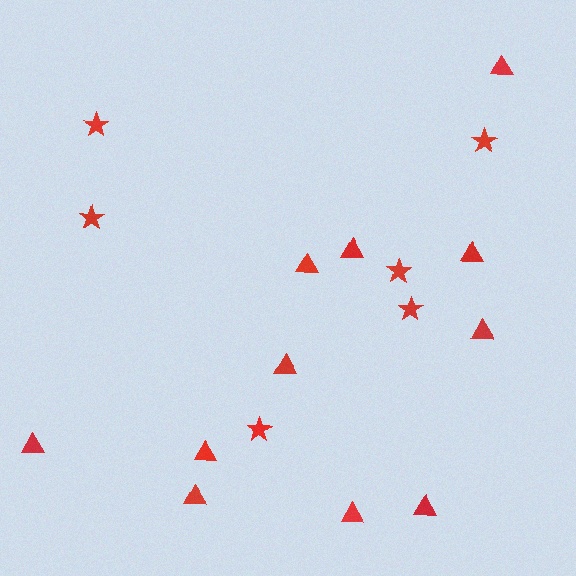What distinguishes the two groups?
There are 2 groups: one group of triangles (11) and one group of stars (6).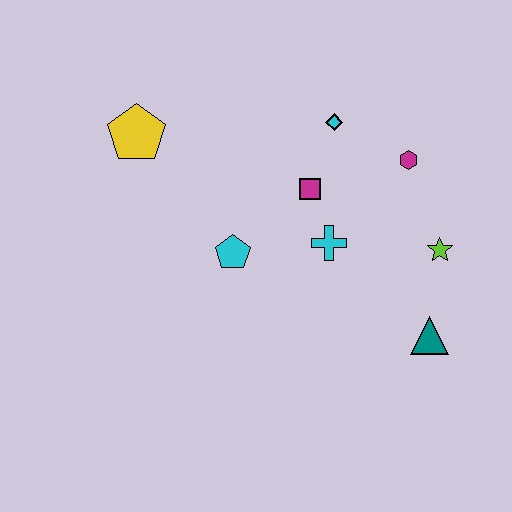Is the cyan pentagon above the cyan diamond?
No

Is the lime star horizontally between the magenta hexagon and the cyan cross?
No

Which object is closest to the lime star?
The teal triangle is closest to the lime star.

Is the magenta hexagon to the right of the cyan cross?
Yes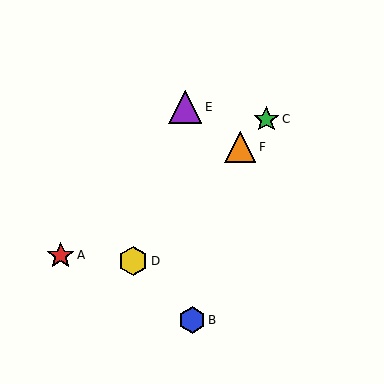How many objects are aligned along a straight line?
3 objects (C, D, F) are aligned along a straight line.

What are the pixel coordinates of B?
Object B is at (192, 320).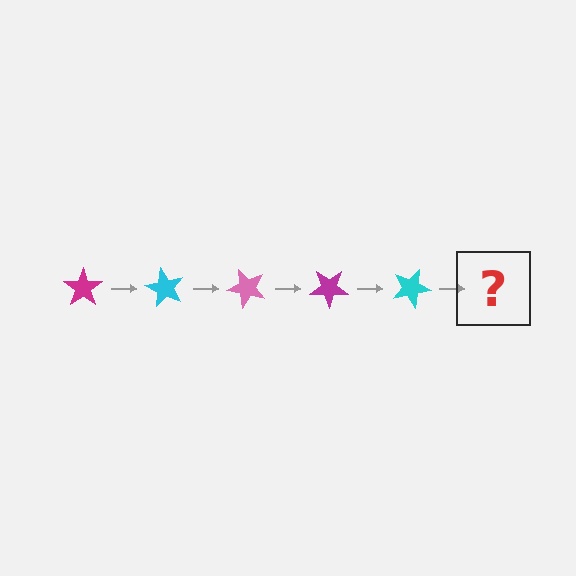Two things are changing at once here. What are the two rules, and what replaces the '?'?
The two rules are that it rotates 60 degrees each step and the color cycles through magenta, cyan, and pink. The '?' should be a pink star, rotated 300 degrees from the start.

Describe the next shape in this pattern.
It should be a pink star, rotated 300 degrees from the start.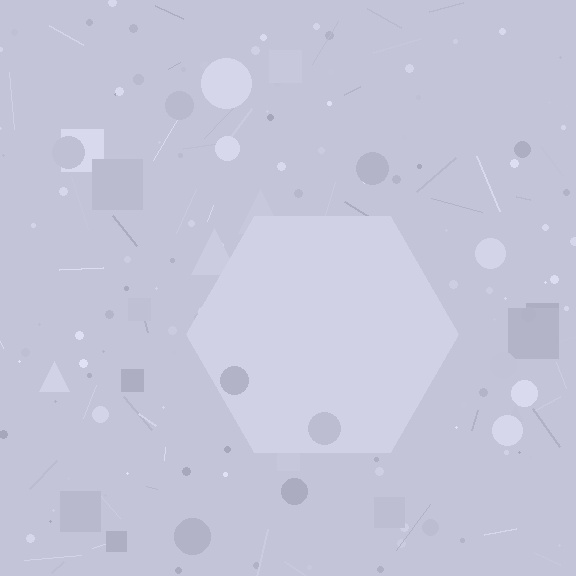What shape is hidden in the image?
A hexagon is hidden in the image.